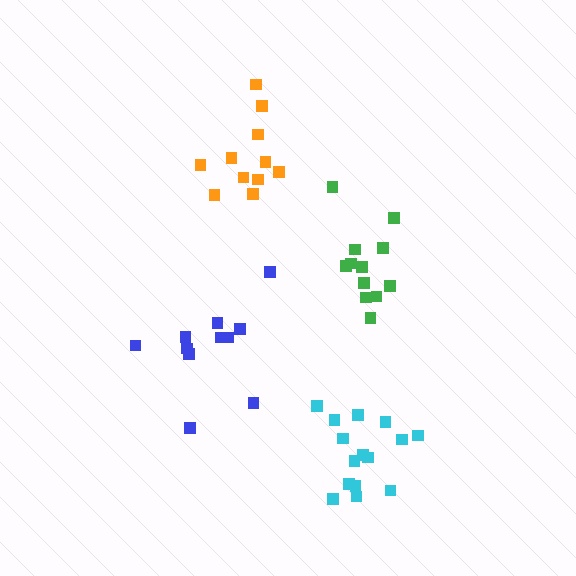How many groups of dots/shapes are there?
There are 4 groups.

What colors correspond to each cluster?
The clusters are colored: blue, green, orange, cyan.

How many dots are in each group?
Group 1: 11 dots, Group 2: 12 dots, Group 3: 11 dots, Group 4: 15 dots (49 total).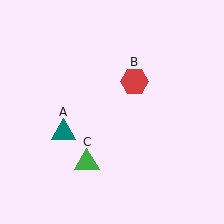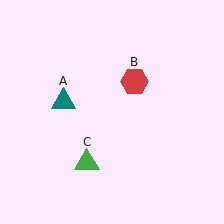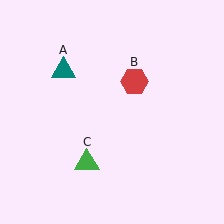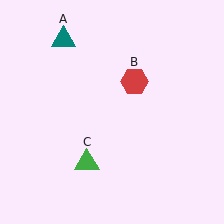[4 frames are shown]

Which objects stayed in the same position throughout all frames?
Red hexagon (object B) and green triangle (object C) remained stationary.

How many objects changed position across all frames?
1 object changed position: teal triangle (object A).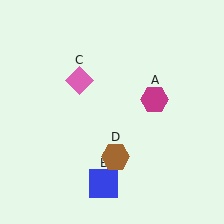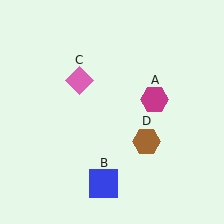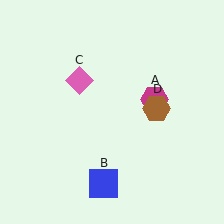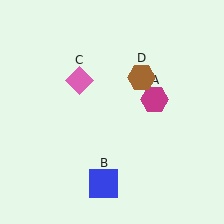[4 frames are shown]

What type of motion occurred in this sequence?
The brown hexagon (object D) rotated counterclockwise around the center of the scene.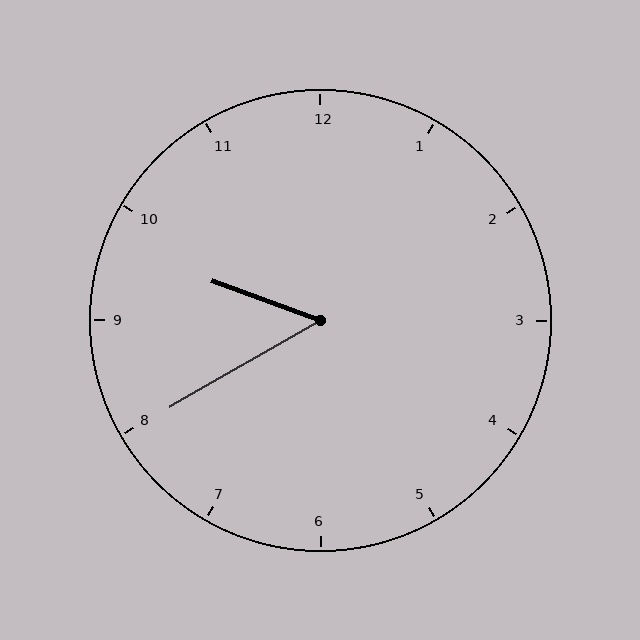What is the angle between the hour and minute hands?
Approximately 50 degrees.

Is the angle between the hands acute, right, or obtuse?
It is acute.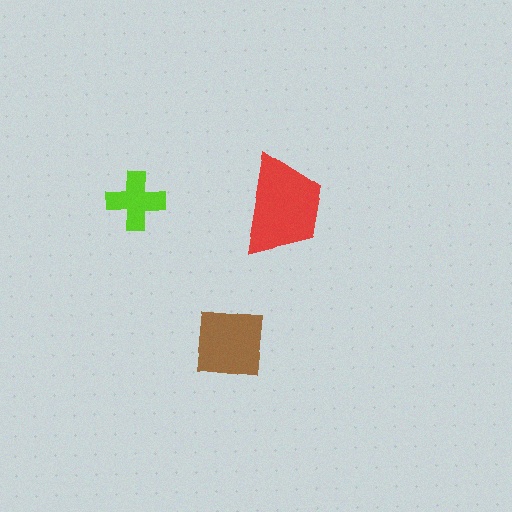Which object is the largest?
The red trapezoid.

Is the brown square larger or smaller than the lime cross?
Larger.